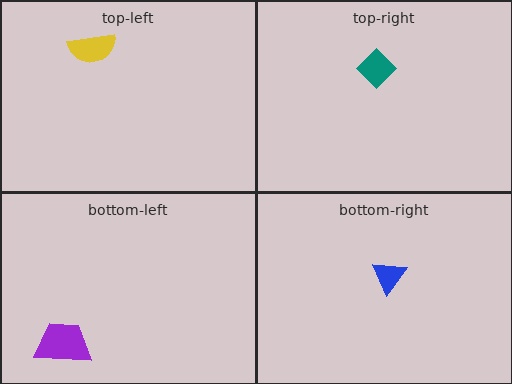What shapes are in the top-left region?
The yellow semicircle.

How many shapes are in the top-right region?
1.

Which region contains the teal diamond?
The top-right region.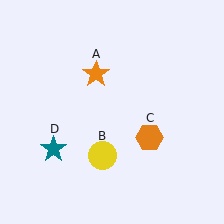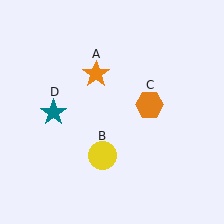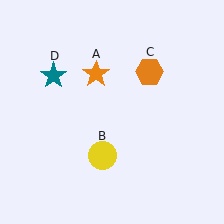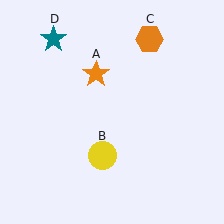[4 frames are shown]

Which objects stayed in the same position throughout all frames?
Orange star (object A) and yellow circle (object B) remained stationary.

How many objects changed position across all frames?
2 objects changed position: orange hexagon (object C), teal star (object D).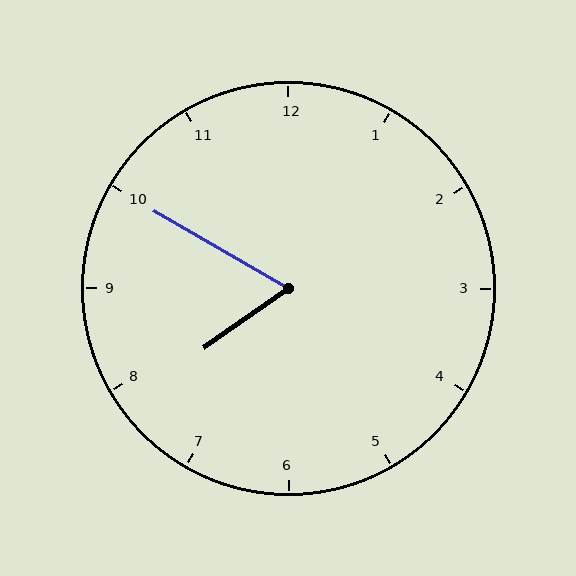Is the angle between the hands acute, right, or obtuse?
It is acute.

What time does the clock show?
7:50.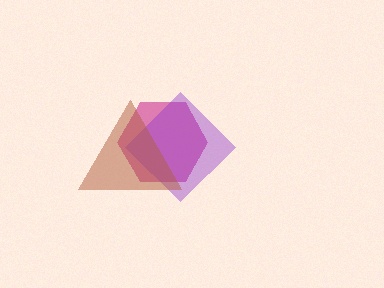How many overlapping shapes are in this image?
There are 3 overlapping shapes in the image.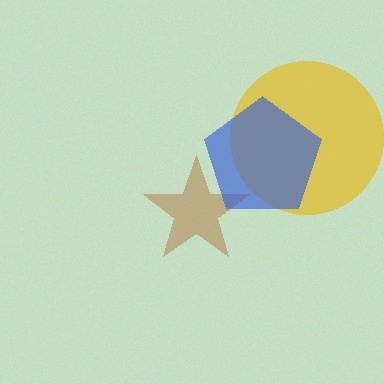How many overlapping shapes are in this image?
There are 3 overlapping shapes in the image.